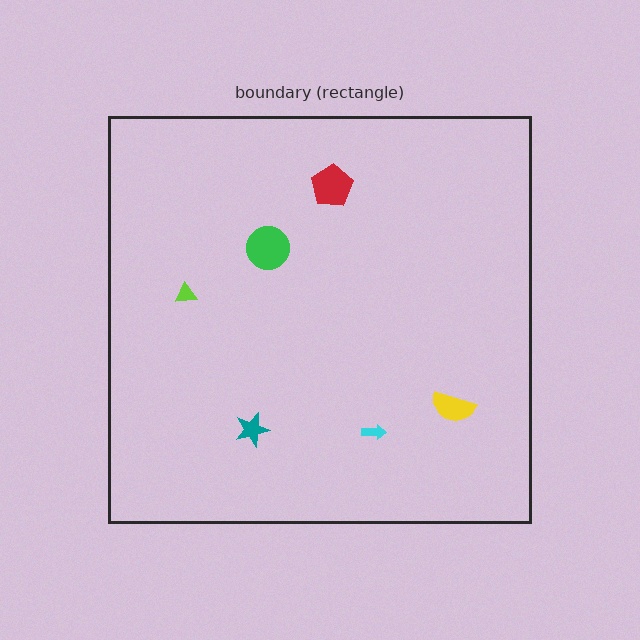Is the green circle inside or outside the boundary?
Inside.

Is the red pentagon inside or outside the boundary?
Inside.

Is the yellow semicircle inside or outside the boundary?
Inside.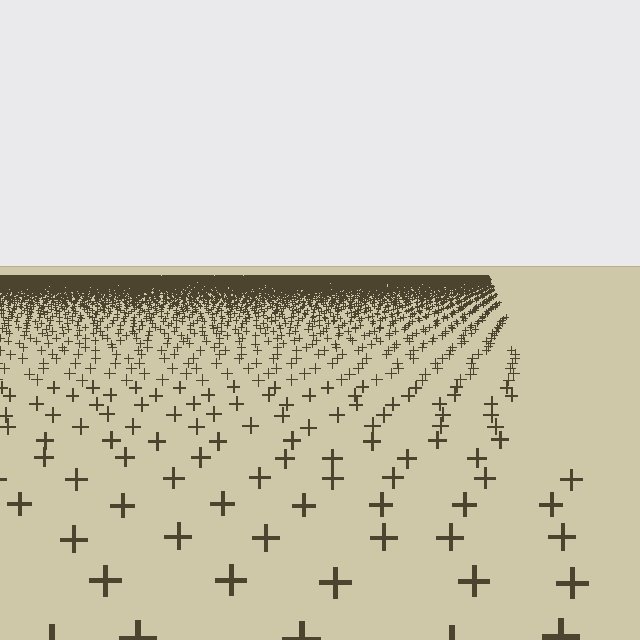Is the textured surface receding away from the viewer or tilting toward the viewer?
The surface is receding away from the viewer. Texture elements get smaller and denser toward the top.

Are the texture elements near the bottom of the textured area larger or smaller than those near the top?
Larger. Near the bottom, elements are closer to the viewer and appear at a bigger on-screen size.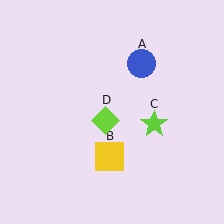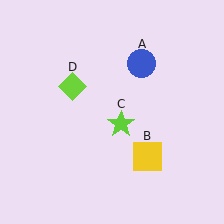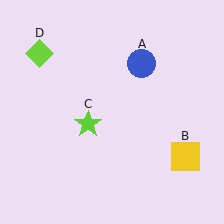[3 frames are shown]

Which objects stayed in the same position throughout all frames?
Blue circle (object A) remained stationary.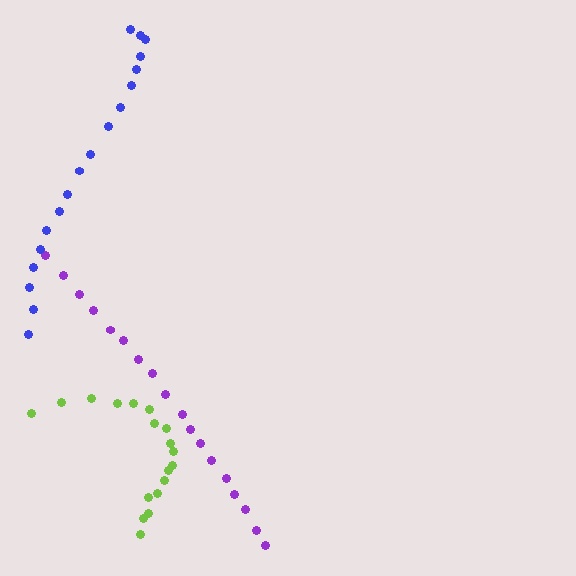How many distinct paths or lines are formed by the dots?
There are 3 distinct paths.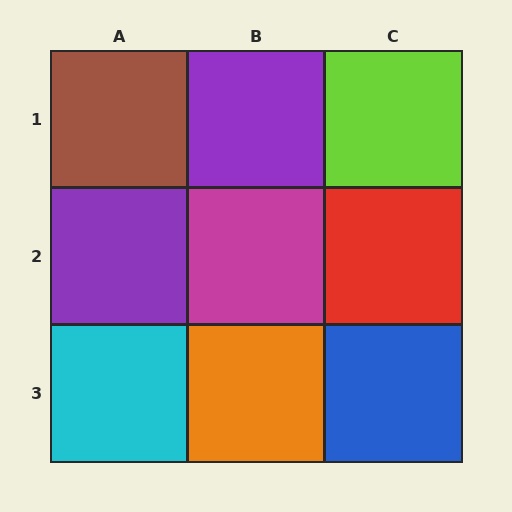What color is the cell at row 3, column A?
Cyan.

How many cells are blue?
1 cell is blue.